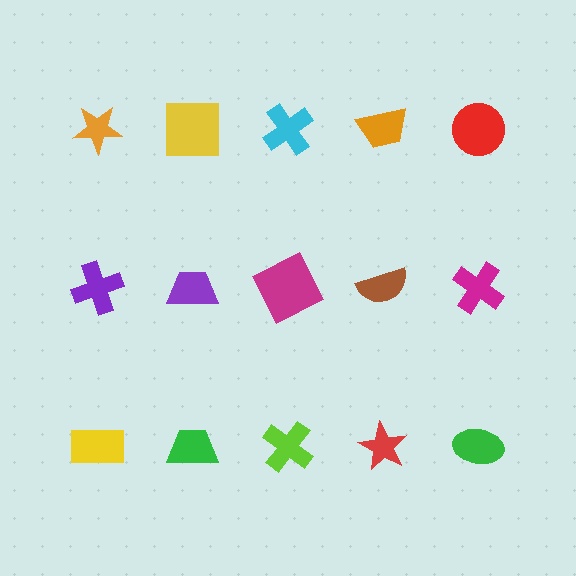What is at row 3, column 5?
A green ellipse.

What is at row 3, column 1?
A yellow rectangle.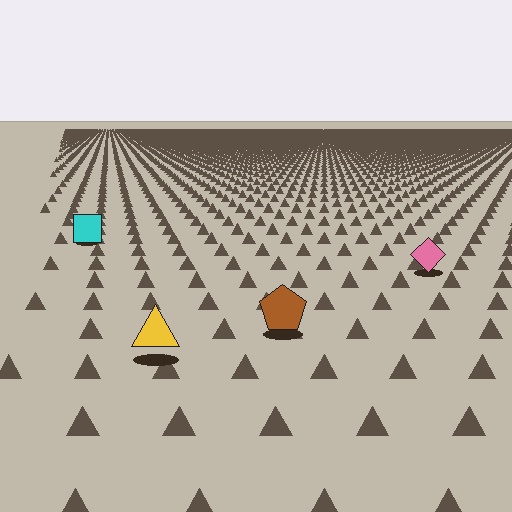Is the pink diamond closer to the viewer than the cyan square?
Yes. The pink diamond is closer — you can tell from the texture gradient: the ground texture is coarser near it.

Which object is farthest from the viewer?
The cyan square is farthest from the viewer. It appears smaller and the ground texture around it is denser.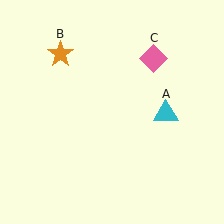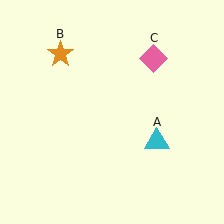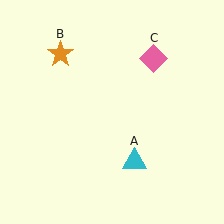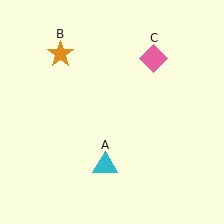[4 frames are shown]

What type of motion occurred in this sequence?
The cyan triangle (object A) rotated clockwise around the center of the scene.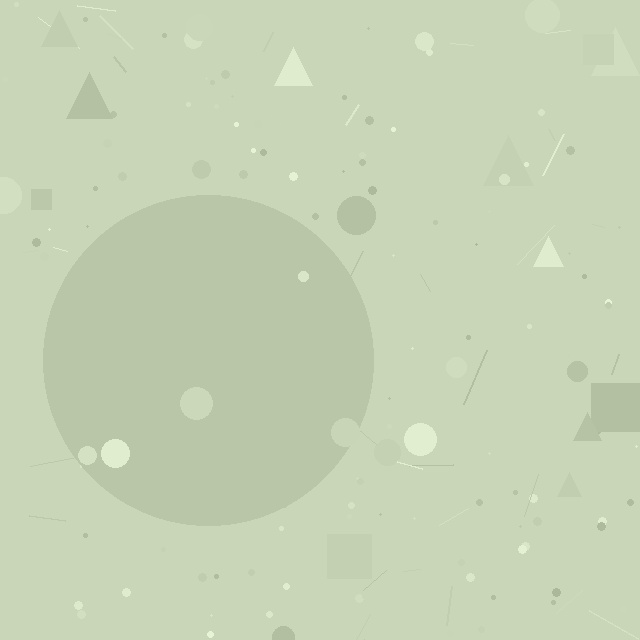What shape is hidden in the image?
A circle is hidden in the image.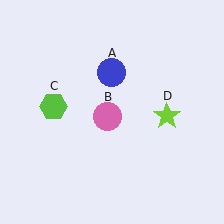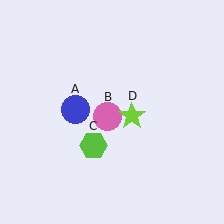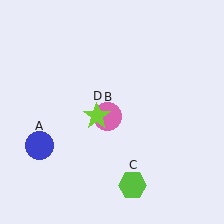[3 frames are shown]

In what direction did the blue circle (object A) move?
The blue circle (object A) moved down and to the left.